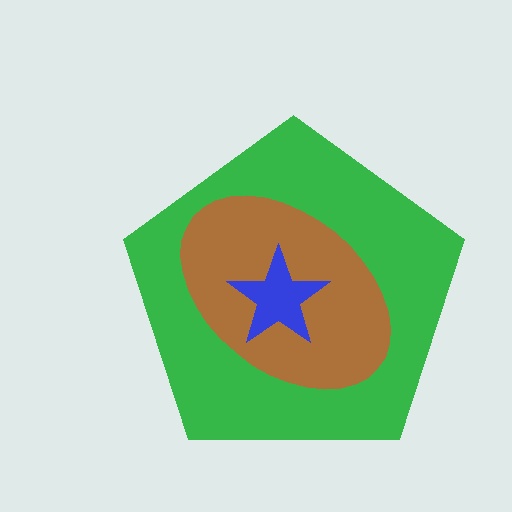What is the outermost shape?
The green pentagon.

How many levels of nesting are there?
3.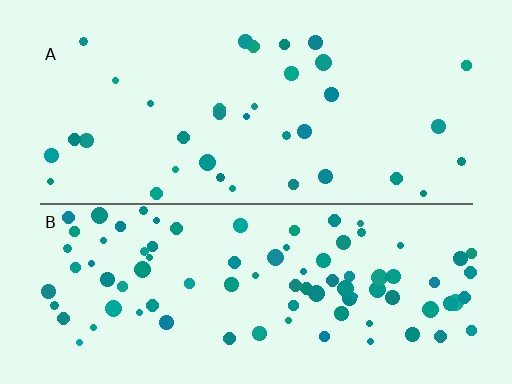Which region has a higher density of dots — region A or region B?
B (the bottom).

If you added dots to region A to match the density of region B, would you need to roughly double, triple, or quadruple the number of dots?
Approximately triple.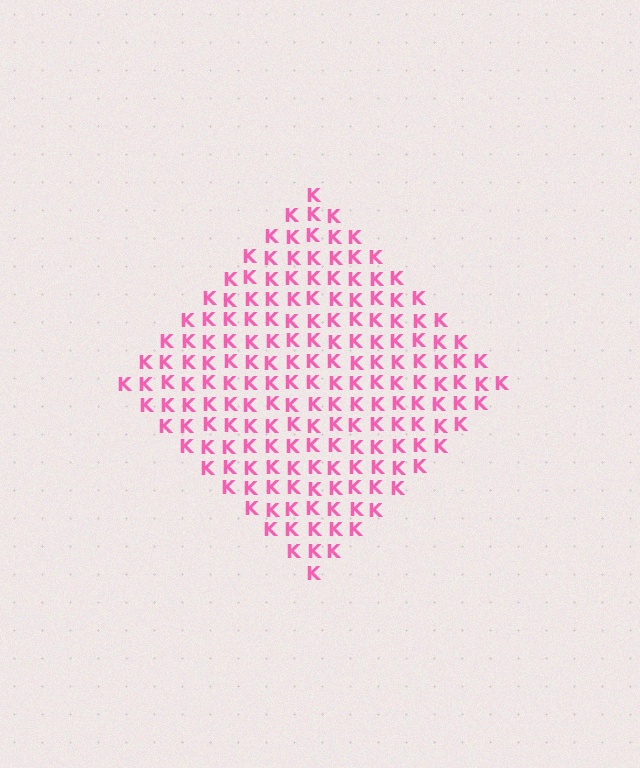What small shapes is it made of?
It is made of small letter K's.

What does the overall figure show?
The overall figure shows a diamond.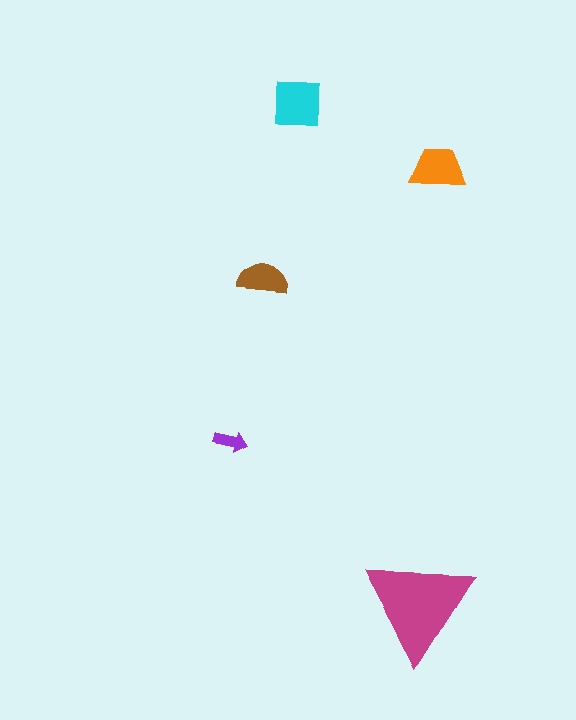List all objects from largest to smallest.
The magenta triangle, the cyan square, the orange trapezoid, the brown semicircle, the purple arrow.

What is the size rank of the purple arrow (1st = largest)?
5th.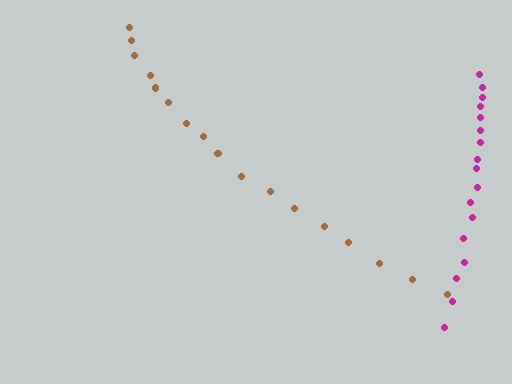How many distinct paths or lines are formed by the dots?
There are 2 distinct paths.